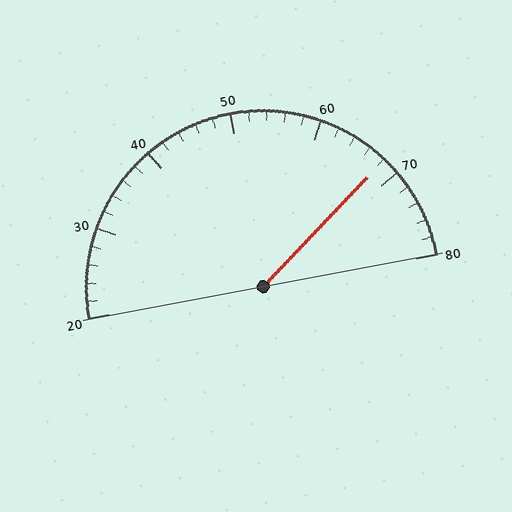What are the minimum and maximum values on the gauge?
The gauge ranges from 20 to 80.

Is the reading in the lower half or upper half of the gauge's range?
The reading is in the upper half of the range (20 to 80).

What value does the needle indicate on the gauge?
The needle indicates approximately 68.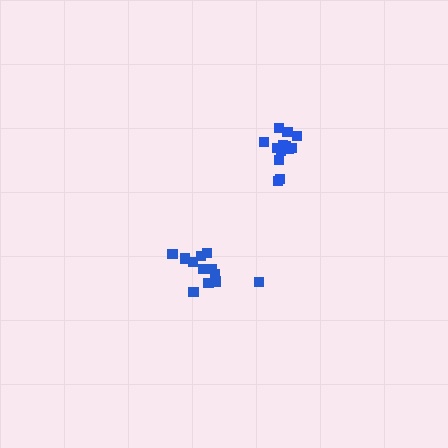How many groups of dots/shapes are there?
There are 2 groups.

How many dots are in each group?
Group 1: 13 dots, Group 2: 12 dots (25 total).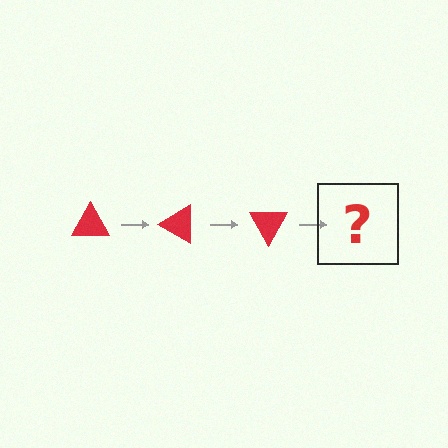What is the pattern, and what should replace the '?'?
The pattern is that the triangle rotates 30 degrees each step. The '?' should be a red triangle rotated 90 degrees.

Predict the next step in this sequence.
The next step is a red triangle rotated 90 degrees.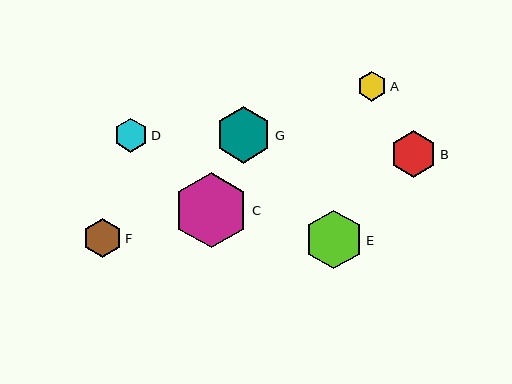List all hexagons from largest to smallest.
From largest to smallest: C, E, G, B, F, D, A.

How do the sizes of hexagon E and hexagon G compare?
Hexagon E and hexagon G are approximately the same size.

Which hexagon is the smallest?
Hexagon A is the smallest with a size of approximately 30 pixels.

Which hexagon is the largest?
Hexagon C is the largest with a size of approximately 75 pixels.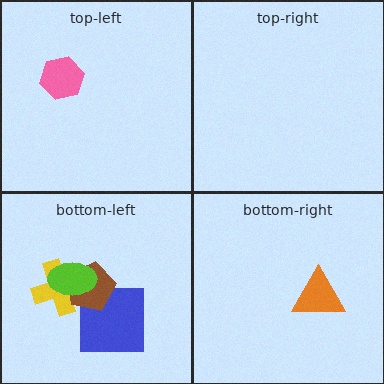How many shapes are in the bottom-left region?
4.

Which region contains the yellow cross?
The bottom-left region.